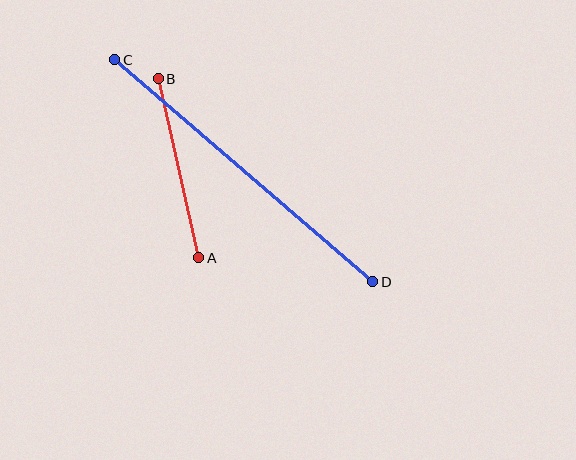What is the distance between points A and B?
The distance is approximately 184 pixels.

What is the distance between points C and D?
The distance is approximately 340 pixels.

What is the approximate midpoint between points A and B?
The midpoint is at approximately (178, 168) pixels.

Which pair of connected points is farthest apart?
Points C and D are farthest apart.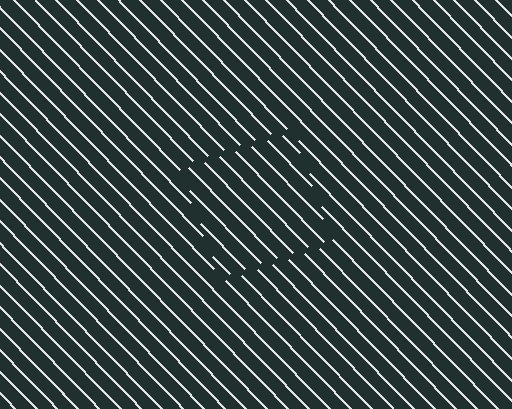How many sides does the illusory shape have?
4 sides — the line-ends trace a square.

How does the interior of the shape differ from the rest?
The interior of the shape contains the same grating, shifted by half a period — the contour is defined by the phase discontinuity where line-ends from the inner and outer gratings abut.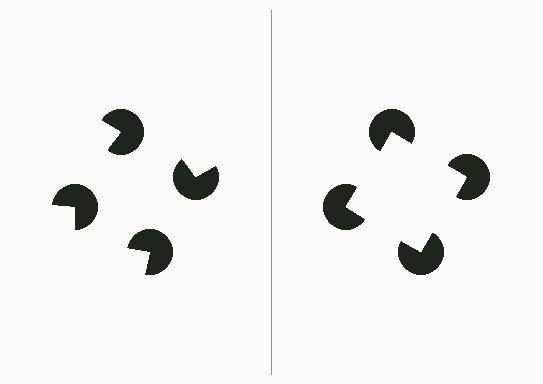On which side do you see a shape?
An illusory square appears on the right side. On the left side the wedge cuts are rotated, so no coherent shape forms.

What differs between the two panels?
The pac-man discs are positioned identically on both sides; only the wedge orientations differ. On the right they align to a square; on the left they are misaligned.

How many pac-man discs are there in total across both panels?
8 — 4 on each side.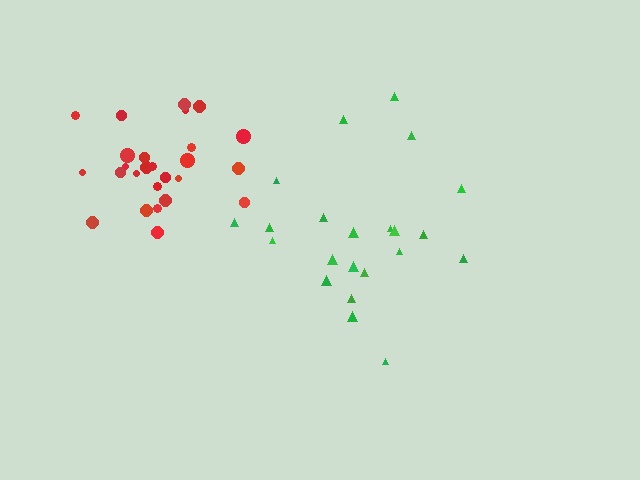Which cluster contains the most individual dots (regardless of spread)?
Red (26).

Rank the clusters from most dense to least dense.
red, green.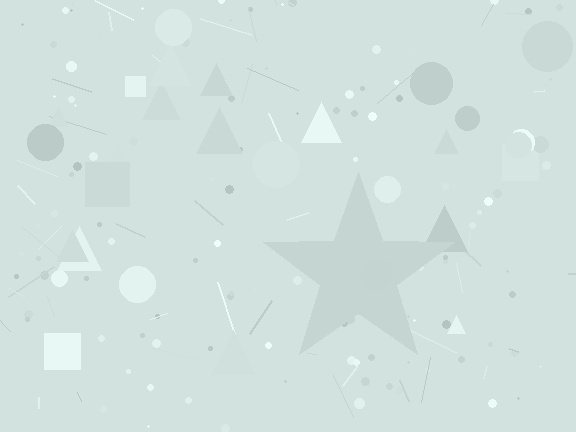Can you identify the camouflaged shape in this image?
The camouflaged shape is a star.